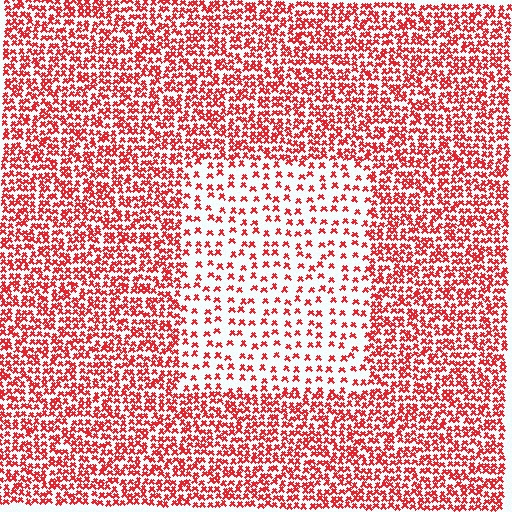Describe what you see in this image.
The image contains small red elements arranged at two different densities. A rectangle-shaped region is visible where the elements are less densely packed than the surrounding area.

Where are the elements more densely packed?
The elements are more densely packed outside the rectangle boundary.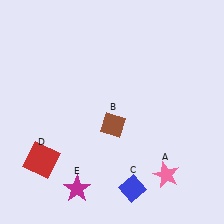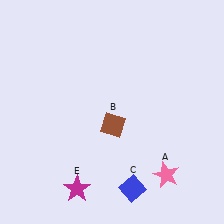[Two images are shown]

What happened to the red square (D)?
The red square (D) was removed in Image 2. It was in the bottom-left area of Image 1.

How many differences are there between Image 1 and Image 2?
There is 1 difference between the two images.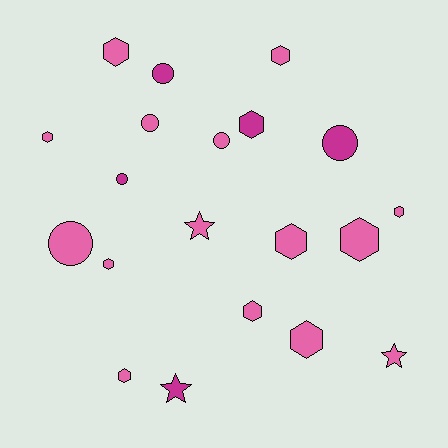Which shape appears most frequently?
Hexagon, with 11 objects.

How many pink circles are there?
There are 3 pink circles.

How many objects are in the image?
There are 20 objects.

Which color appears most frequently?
Pink, with 15 objects.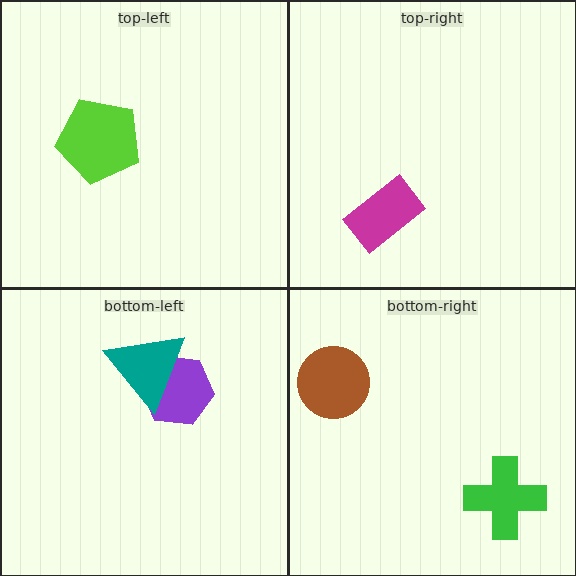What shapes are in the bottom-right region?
The brown circle, the green cross.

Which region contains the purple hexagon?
The bottom-left region.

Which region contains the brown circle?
The bottom-right region.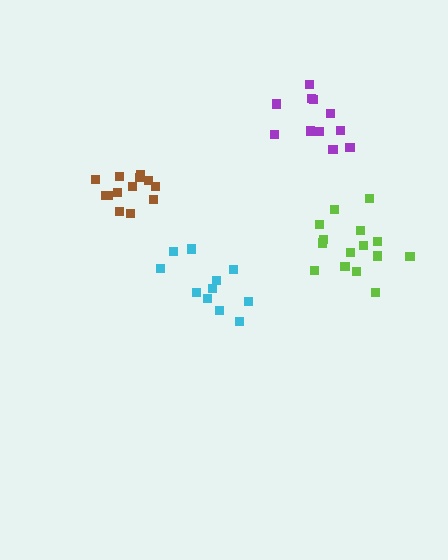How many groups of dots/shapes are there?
There are 4 groups.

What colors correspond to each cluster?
The clusters are colored: lime, purple, cyan, brown.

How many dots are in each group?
Group 1: 15 dots, Group 2: 11 dots, Group 3: 11 dots, Group 4: 13 dots (50 total).